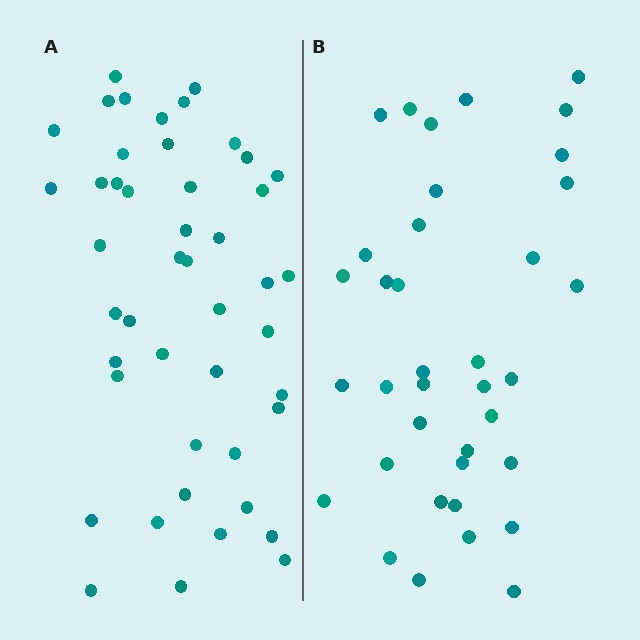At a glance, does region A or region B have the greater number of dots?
Region A (the left region) has more dots.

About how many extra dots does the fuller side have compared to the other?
Region A has roughly 8 or so more dots than region B.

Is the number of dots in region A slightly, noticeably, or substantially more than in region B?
Region A has only slightly more — the two regions are fairly close. The ratio is roughly 1.2 to 1.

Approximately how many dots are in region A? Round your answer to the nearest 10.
About 50 dots. (The exact count is 46, which rounds to 50.)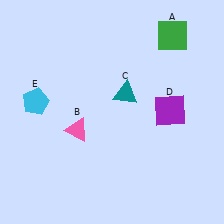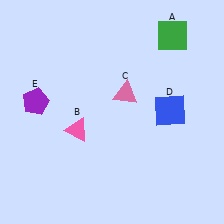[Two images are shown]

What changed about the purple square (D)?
In Image 1, D is purple. In Image 2, it changed to blue.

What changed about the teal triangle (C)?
In Image 1, C is teal. In Image 2, it changed to pink.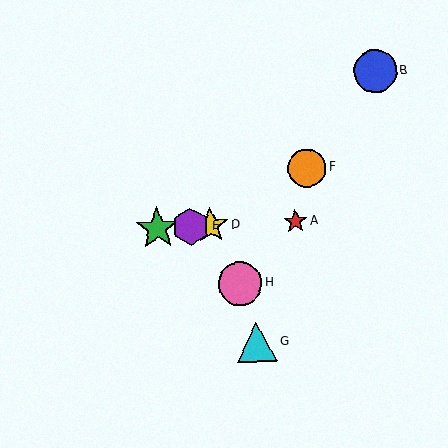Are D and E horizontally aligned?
Yes, both are at y≈226.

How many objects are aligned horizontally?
4 objects (A, C, D, E) are aligned horizontally.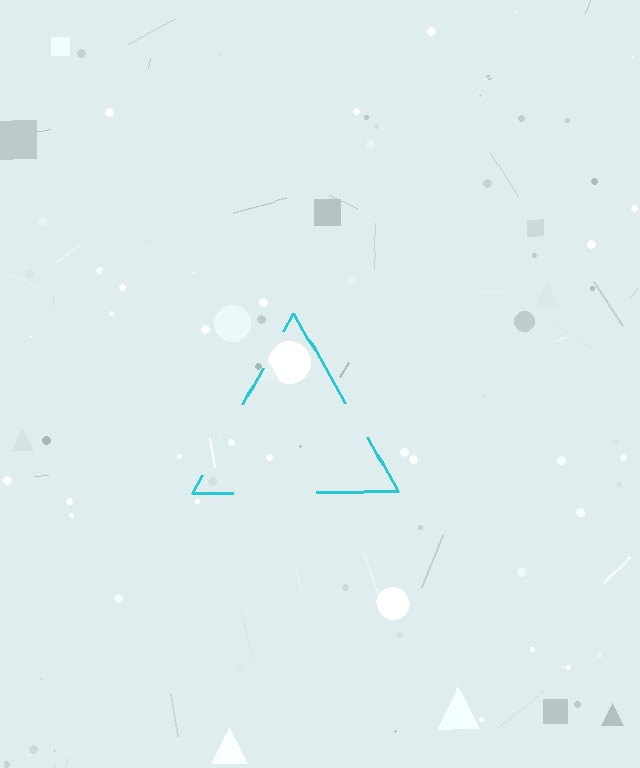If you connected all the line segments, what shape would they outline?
They would outline a triangle.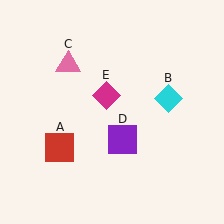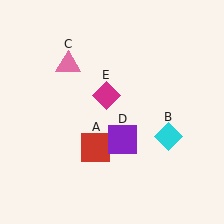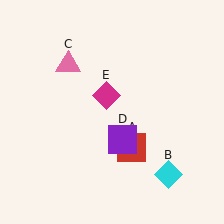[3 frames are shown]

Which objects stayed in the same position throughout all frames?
Pink triangle (object C) and purple square (object D) and magenta diamond (object E) remained stationary.